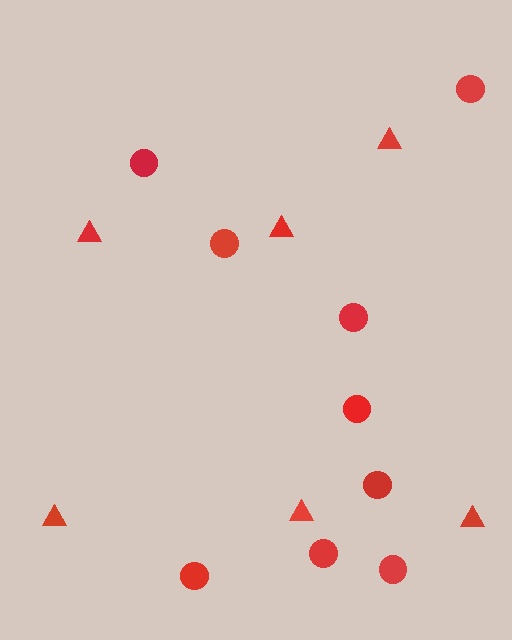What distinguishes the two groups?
There are 2 groups: one group of circles (9) and one group of triangles (6).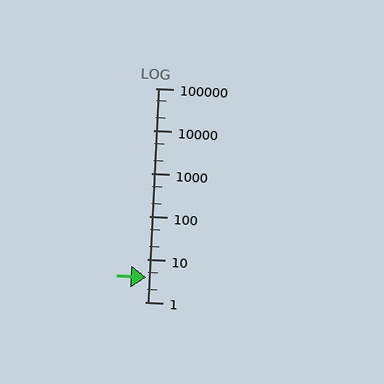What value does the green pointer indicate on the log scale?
The pointer indicates approximately 3.8.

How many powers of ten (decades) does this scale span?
The scale spans 5 decades, from 1 to 100000.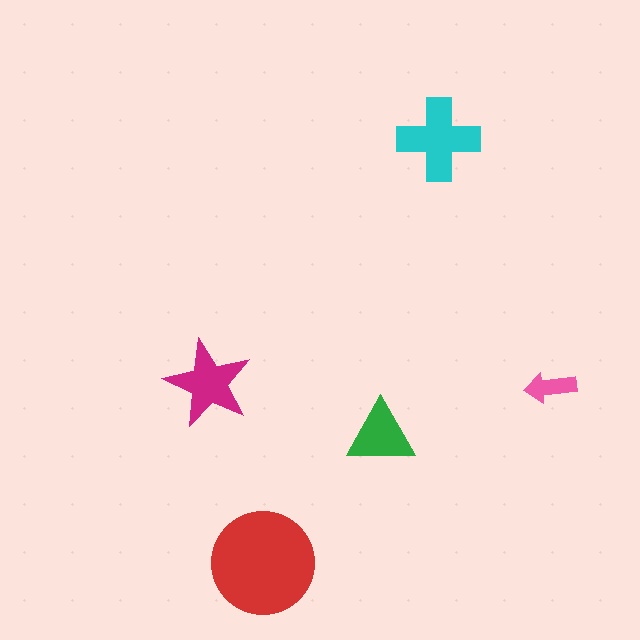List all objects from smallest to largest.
The pink arrow, the green triangle, the magenta star, the cyan cross, the red circle.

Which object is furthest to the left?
The magenta star is leftmost.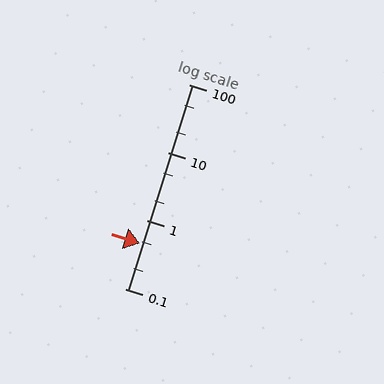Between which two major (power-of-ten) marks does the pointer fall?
The pointer is between 0.1 and 1.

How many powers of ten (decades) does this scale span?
The scale spans 3 decades, from 0.1 to 100.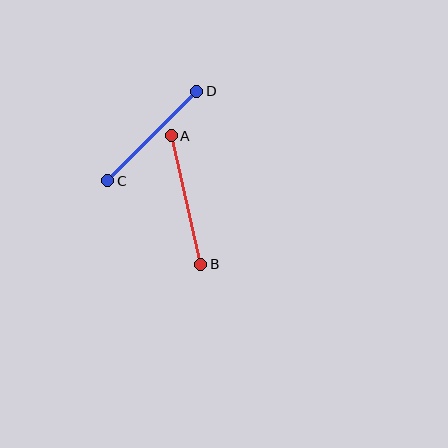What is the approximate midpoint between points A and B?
The midpoint is at approximately (186, 200) pixels.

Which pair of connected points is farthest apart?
Points A and B are farthest apart.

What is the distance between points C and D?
The distance is approximately 126 pixels.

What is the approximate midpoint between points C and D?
The midpoint is at approximately (152, 136) pixels.